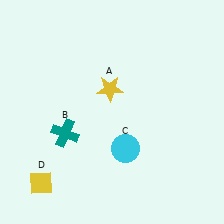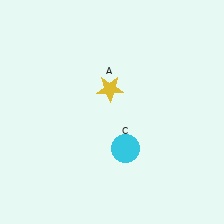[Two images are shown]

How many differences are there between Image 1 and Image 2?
There are 2 differences between the two images.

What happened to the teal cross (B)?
The teal cross (B) was removed in Image 2. It was in the bottom-left area of Image 1.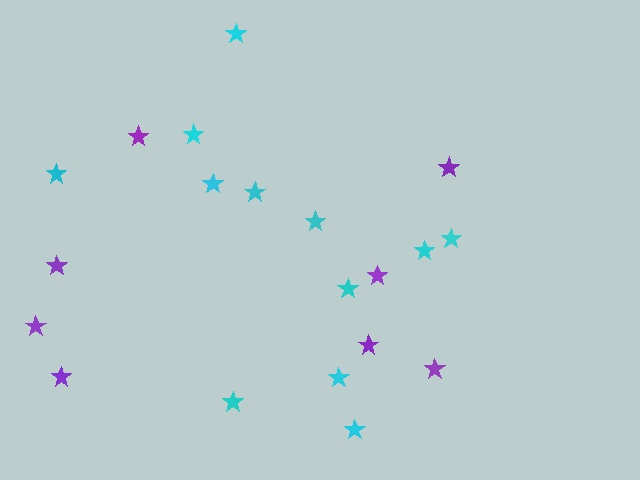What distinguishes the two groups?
There are 2 groups: one group of purple stars (8) and one group of cyan stars (12).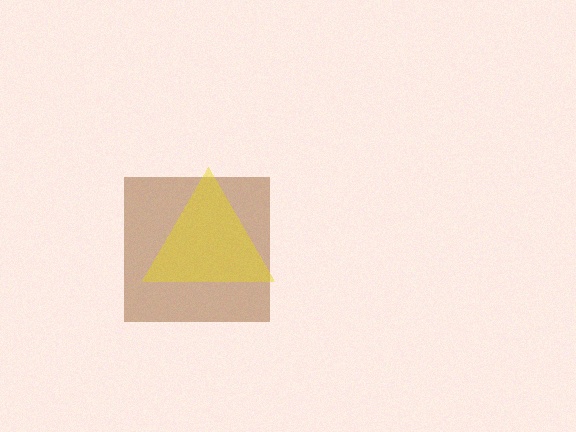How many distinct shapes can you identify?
There are 2 distinct shapes: a brown square, a yellow triangle.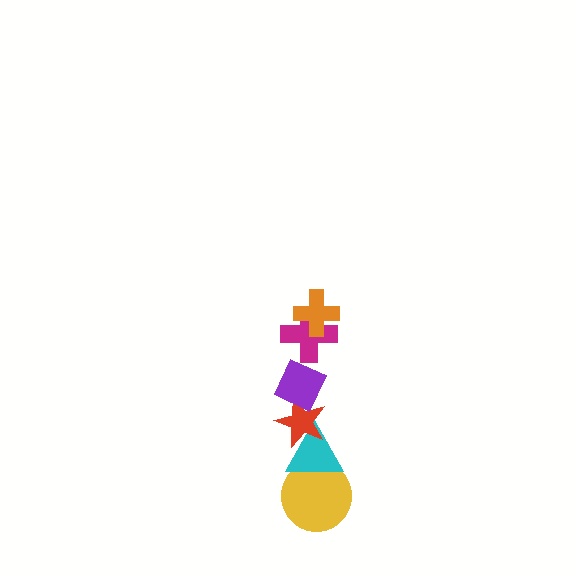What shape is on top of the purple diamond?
The magenta cross is on top of the purple diamond.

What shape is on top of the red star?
The purple diamond is on top of the red star.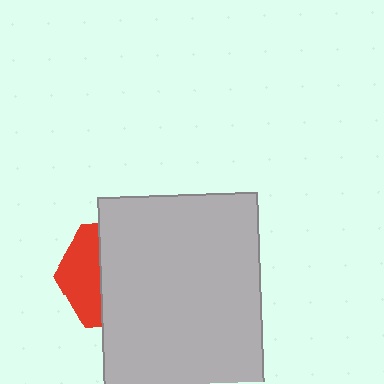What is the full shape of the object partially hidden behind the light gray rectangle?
The partially hidden object is a red hexagon.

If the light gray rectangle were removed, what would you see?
You would see the complete red hexagon.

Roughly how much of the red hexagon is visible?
A small part of it is visible (roughly 36%).